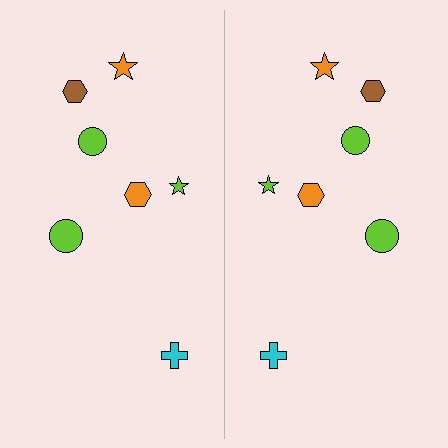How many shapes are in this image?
There are 14 shapes in this image.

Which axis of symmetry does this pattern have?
The pattern has a vertical axis of symmetry running through the center of the image.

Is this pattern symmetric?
Yes, this pattern has bilateral (reflection) symmetry.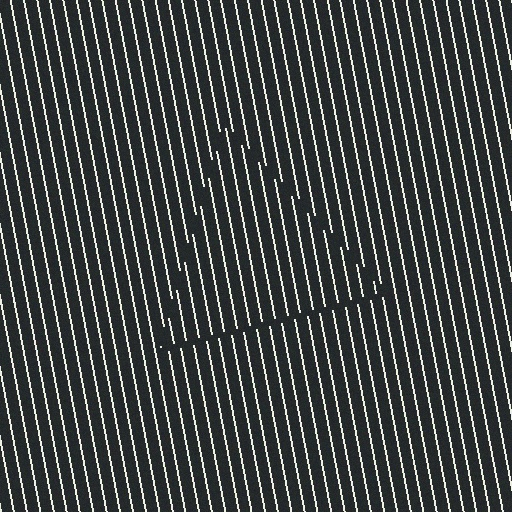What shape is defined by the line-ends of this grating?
An illusory triangle. The interior of the shape contains the same grating, shifted by half a period — the contour is defined by the phase discontinuity where line-ends from the inner and outer gratings abut.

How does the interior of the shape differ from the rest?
The interior of the shape contains the same grating, shifted by half a period — the contour is defined by the phase discontinuity where line-ends from the inner and outer gratings abut.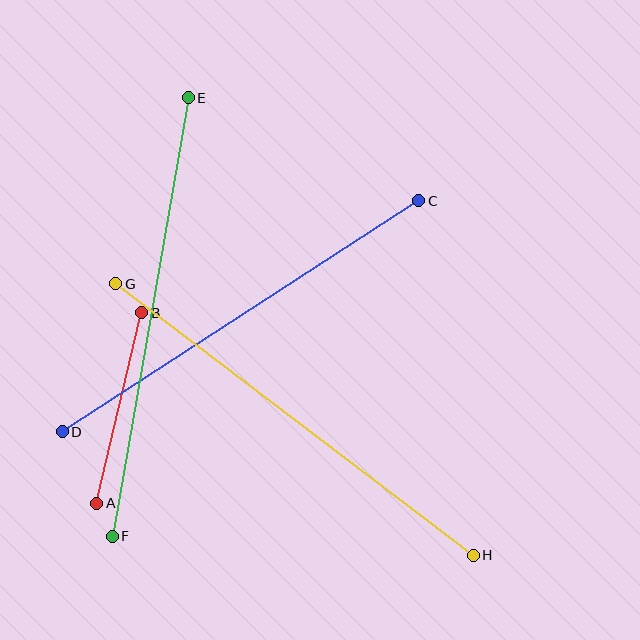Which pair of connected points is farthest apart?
Points G and H are farthest apart.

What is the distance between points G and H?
The distance is approximately 449 pixels.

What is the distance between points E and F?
The distance is approximately 445 pixels.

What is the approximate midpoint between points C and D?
The midpoint is at approximately (240, 316) pixels.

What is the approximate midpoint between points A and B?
The midpoint is at approximately (119, 408) pixels.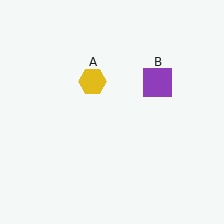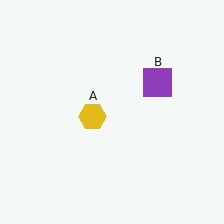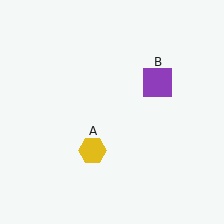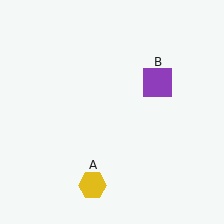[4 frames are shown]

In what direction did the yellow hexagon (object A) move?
The yellow hexagon (object A) moved down.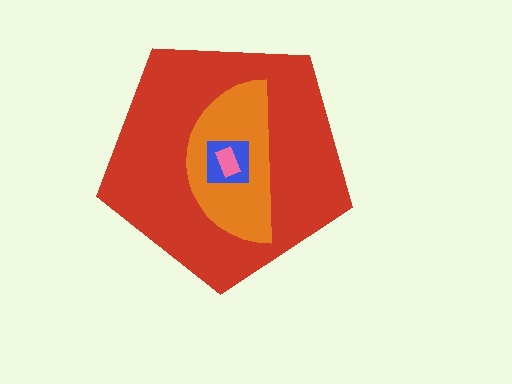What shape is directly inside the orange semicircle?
The blue square.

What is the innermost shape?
The pink rectangle.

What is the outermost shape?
The red pentagon.